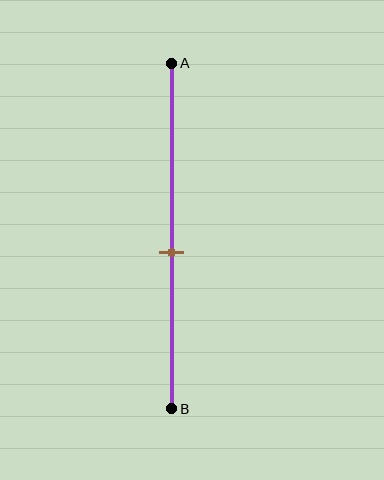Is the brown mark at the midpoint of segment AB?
No, the mark is at about 55% from A, not at the 50% midpoint.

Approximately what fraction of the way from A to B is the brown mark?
The brown mark is approximately 55% of the way from A to B.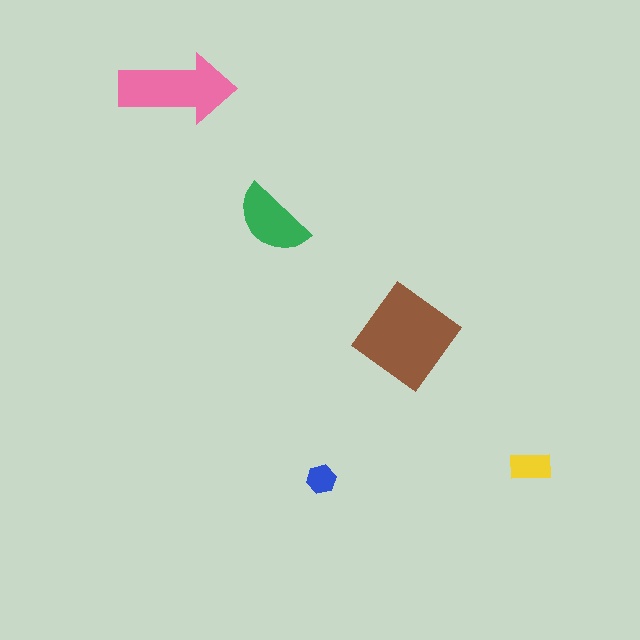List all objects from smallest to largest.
The blue hexagon, the yellow rectangle, the green semicircle, the pink arrow, the brown diamond.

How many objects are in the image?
There are 5 objects in the image.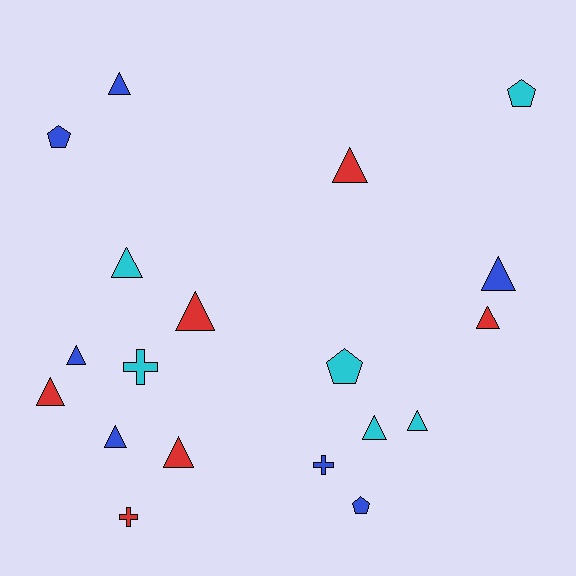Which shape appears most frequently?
Triangle, with 12 objects.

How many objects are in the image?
There are 19 objects.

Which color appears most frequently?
Blue, with 7 objects.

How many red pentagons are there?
There are no red pentagons.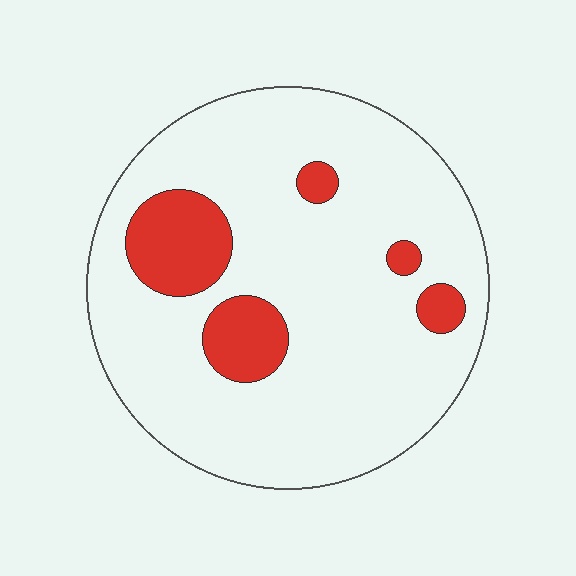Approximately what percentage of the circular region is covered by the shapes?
Approximately 15%.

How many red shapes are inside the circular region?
5.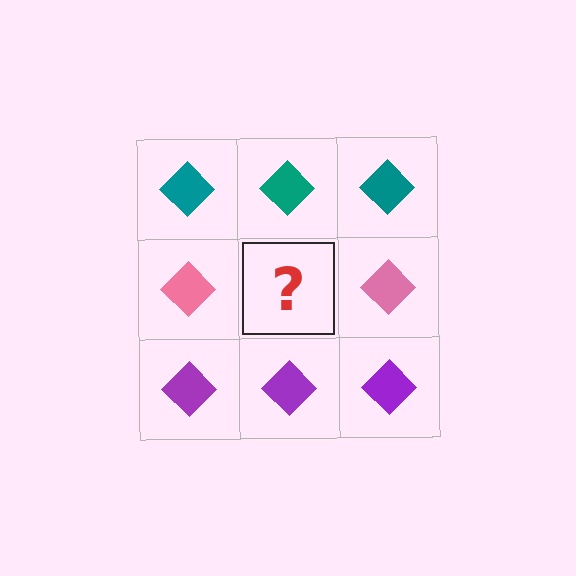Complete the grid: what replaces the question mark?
The question mark should be replaced with a pink diamond.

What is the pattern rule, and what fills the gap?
The rule is that each row has a consistent color. The gap should be filled with a pink diamond.